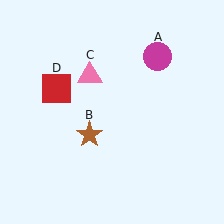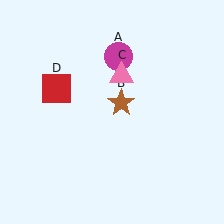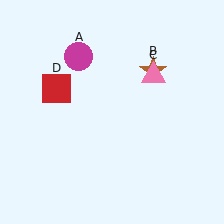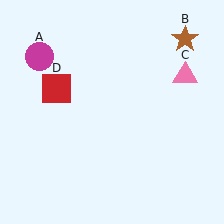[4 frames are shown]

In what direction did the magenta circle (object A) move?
The magenta circle (object A) moved left.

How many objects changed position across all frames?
3 objects changed position: magenta circle (object A), brown star (object B), pink triangle (object C).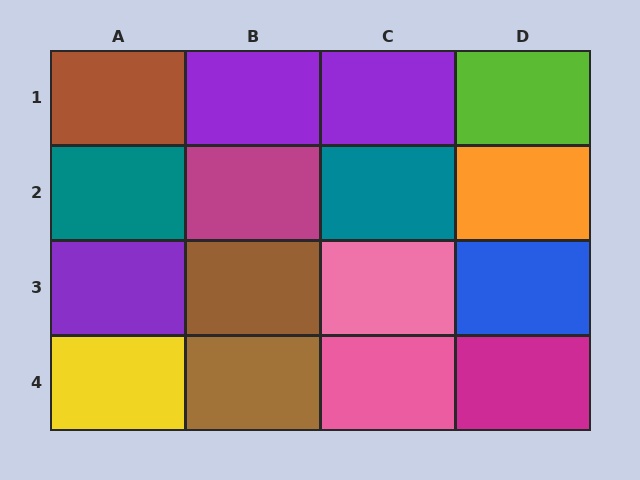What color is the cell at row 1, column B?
Purple.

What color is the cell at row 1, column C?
Purple.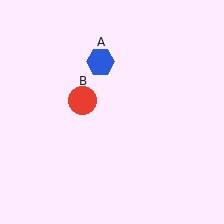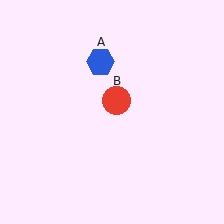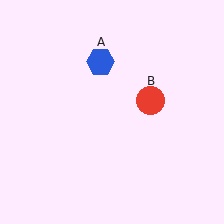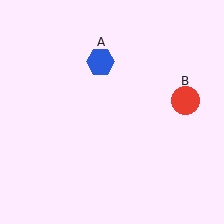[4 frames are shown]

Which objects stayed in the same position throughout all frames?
Blue hexagon (object A) remained stationary.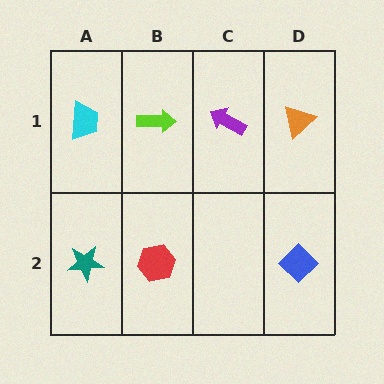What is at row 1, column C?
A purple arrow.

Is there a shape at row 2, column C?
No, that cell is empty.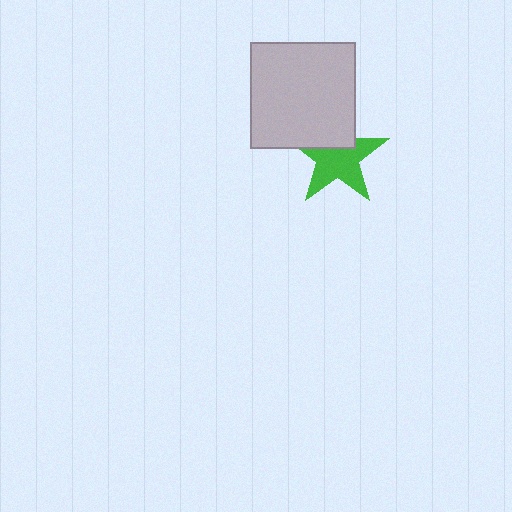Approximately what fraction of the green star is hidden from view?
Roughly 34% of the green star is hidden behind the light gray square.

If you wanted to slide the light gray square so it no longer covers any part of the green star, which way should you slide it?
Slide it up — that is the most direct way to separate the two shapes.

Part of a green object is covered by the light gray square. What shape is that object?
It is a star.